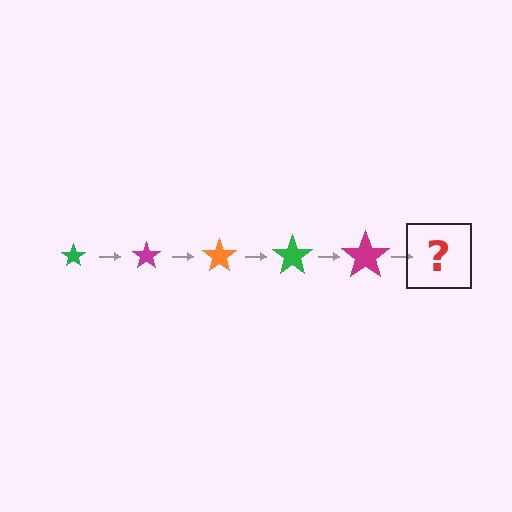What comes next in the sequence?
The next element should be an orange star, larger than the previous one.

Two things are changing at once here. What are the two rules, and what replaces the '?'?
The two rules are that the star grows larger each step and the color cycles through green, magenta, and orange. The '?' should be an orange star, larger than the previous one.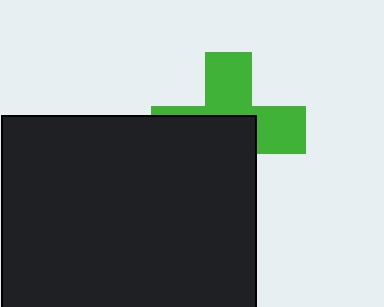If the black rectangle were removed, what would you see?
You would see the complete green cross.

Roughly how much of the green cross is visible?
About half of it is visible (roughly 47%).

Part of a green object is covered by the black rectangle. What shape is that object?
It is a cross.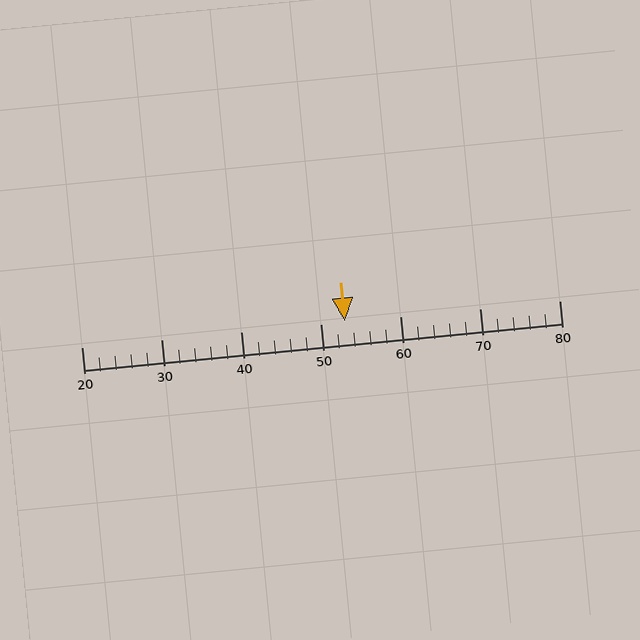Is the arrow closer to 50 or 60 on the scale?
The arrow is closer to 50.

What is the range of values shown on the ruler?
The ruler shows values from 20 to 80.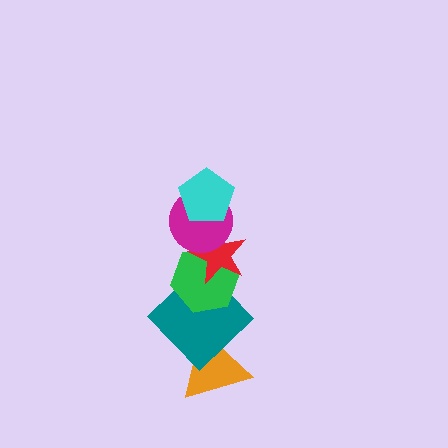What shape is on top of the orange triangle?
The teal diamond is on top of the orange triangle.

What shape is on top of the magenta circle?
The cyan pentagon is on top of the magenta circle.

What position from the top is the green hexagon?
The green hexagon is 4th from the top.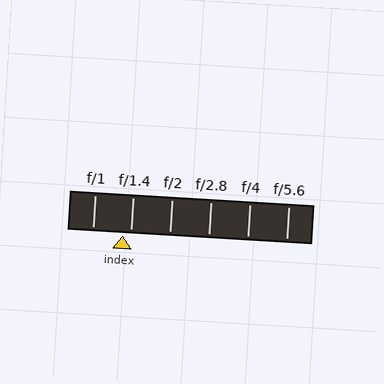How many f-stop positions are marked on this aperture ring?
There are 6 f-stop positions marked.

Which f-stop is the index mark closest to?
The index mark is closest to f/1.4.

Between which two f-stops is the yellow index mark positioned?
The index mark is between f/1 and f/1.4.